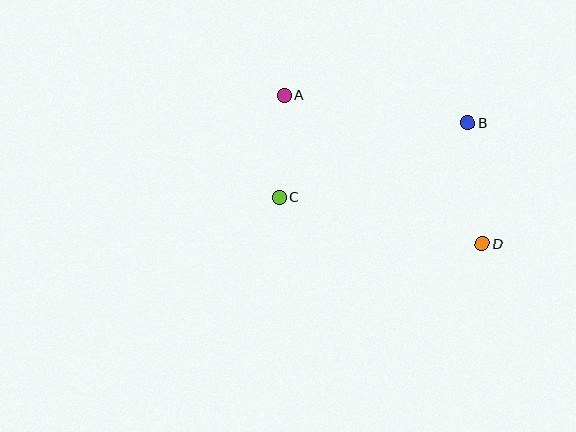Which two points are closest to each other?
Points A and C are closest to each other.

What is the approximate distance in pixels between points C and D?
The distance between C and D is approximately 208 pixels.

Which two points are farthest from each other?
Points A and D are farthest from each other.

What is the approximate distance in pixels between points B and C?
The distance between B and C is approximately 202 pixels.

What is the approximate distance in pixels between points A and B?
The distance between A and B is approximately 185 pixels.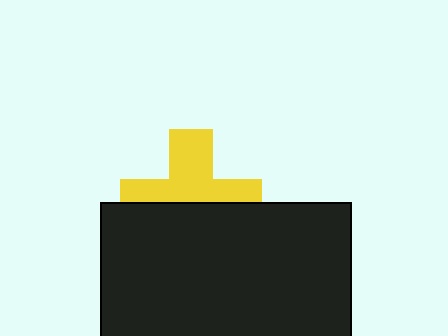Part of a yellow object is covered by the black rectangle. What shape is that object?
It is a cross.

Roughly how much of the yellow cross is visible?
About half of it is visible (roughly 51%).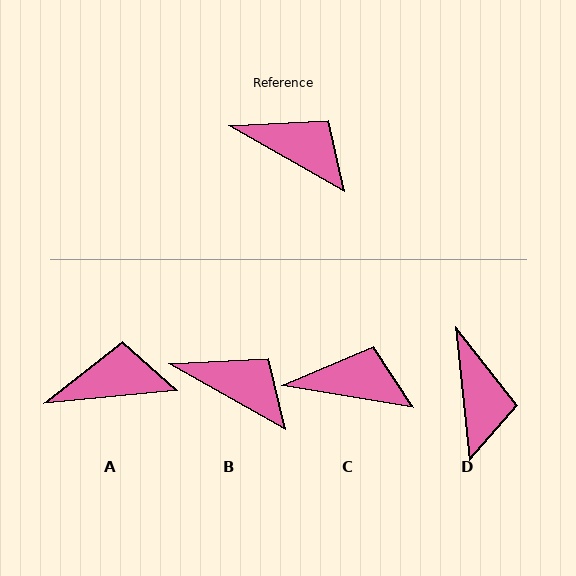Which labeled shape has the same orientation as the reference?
B.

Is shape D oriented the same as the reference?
No, it is off by about 54 degrees.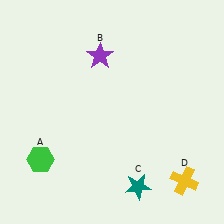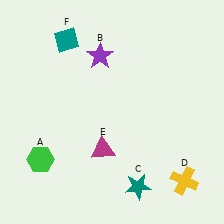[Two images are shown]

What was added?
A magenta triangle (E), a teal diamond (F) were added in Image 2.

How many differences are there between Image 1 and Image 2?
There are 2 differences between the two images.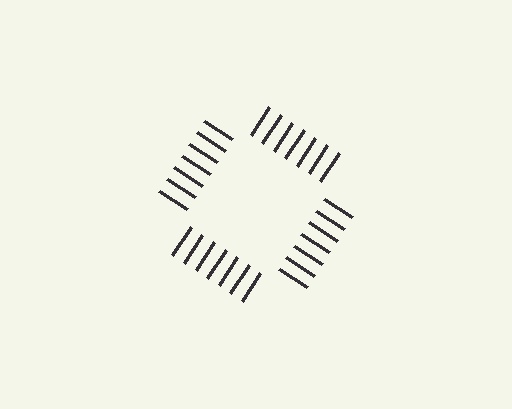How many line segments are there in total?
28 — 7 along each of the 4 edges.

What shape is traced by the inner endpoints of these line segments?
An illusory square — the line segments terminate on its edges but no continuous stroke is drawn.